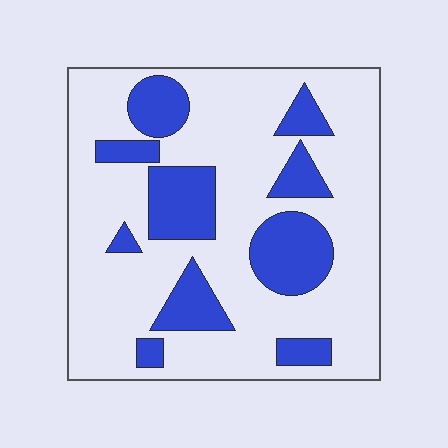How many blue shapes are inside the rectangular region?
10.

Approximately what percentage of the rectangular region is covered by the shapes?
Approximately 25%.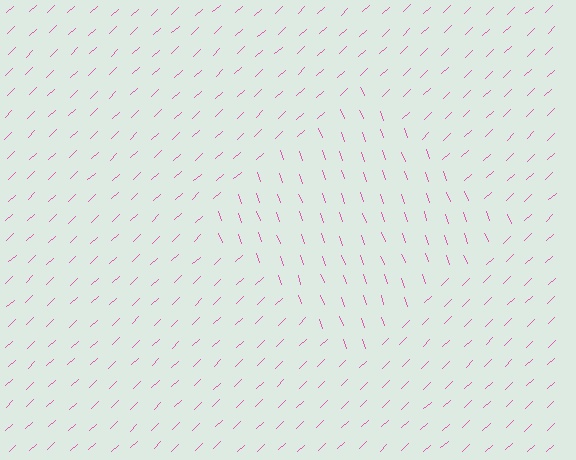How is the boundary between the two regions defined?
The boundary is defined purely by a change in line orientation (approximately 67 degrees difference). All lines are the same color and thickness.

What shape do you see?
I see a diamond.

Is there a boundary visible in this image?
Yes, there is a texture boundary formed by a change in line orientation.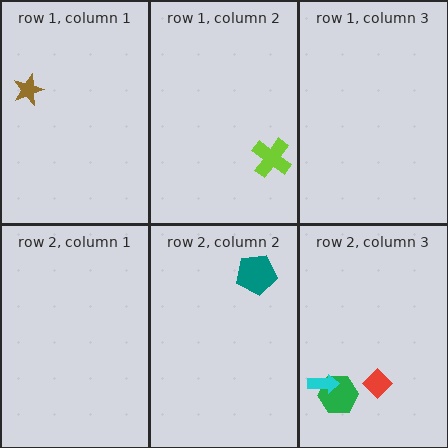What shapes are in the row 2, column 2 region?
The teal pentagon.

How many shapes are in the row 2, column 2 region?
1.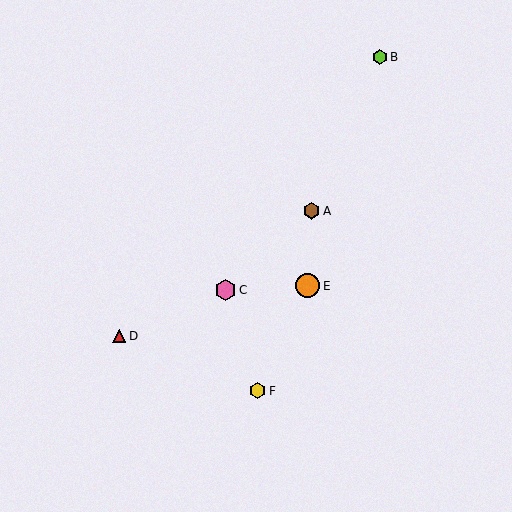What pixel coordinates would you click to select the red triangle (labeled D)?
Click at (119, 336) to select the red triangle D.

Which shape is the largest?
The orange circle (labeled E) is the largest.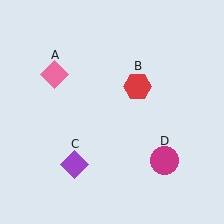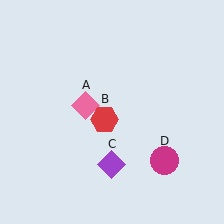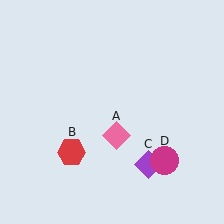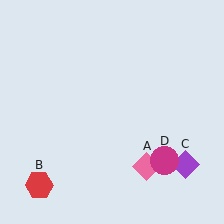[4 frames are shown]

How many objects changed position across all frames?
3 objects changed position: pink diamond (object A), red hexagon (object B), purple diamond (object C).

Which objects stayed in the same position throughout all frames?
Magenta circle (object D) remained stationary.